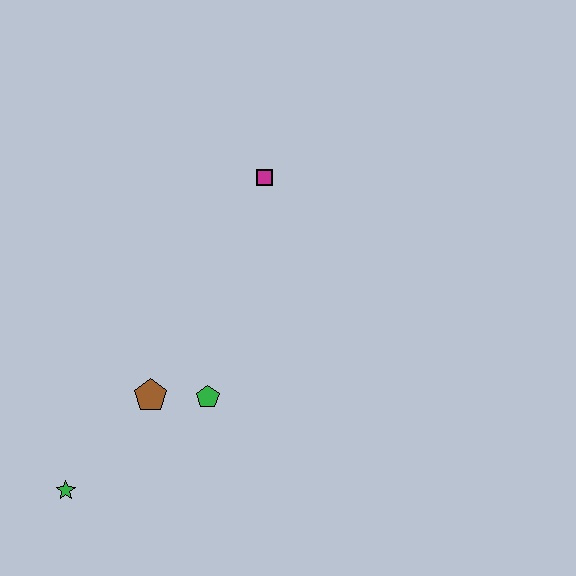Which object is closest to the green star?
The brown pentagon is closest to the green star.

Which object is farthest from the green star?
The magenta square is farthest from the green star.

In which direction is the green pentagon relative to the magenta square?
The green pentagon is below the magenta square.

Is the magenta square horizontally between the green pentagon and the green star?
No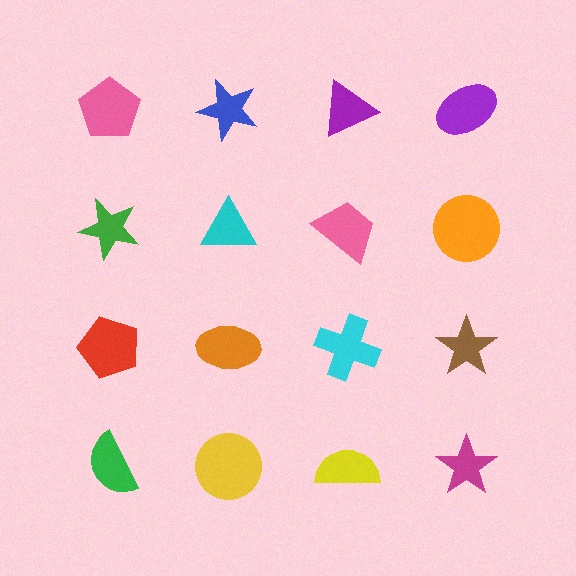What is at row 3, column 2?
An orange ellipse.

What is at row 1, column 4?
A purple ellipse.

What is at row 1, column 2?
A blue star.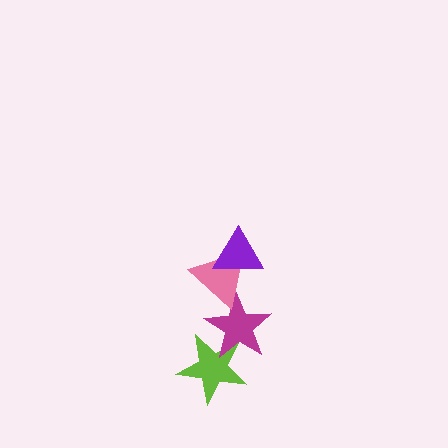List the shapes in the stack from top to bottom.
From top to bottom: the purple triangle, the pink triangle, the magenta star, the lime star.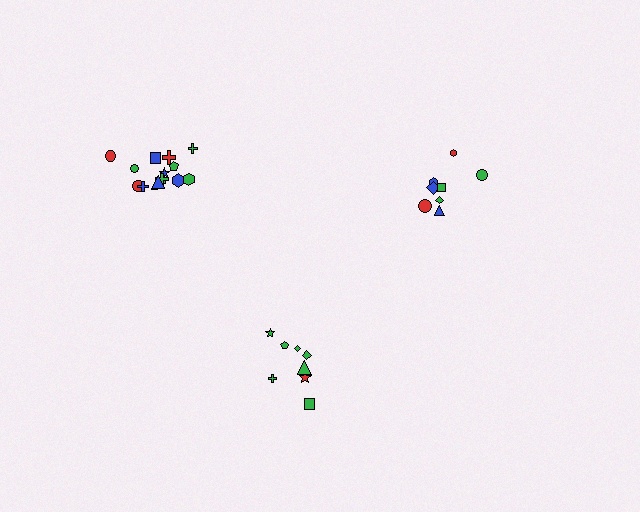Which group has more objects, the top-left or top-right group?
The top-left group.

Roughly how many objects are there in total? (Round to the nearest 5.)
Roughly 30 objects in total.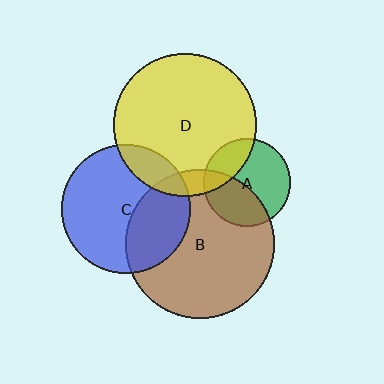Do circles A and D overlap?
Yes.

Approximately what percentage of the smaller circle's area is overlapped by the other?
Approximately 25%.